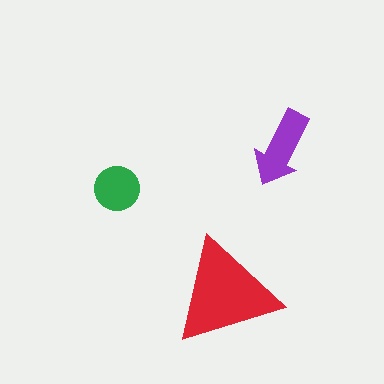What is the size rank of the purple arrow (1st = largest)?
2nd.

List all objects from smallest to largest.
The green circle, the purple arrow, the red triangle.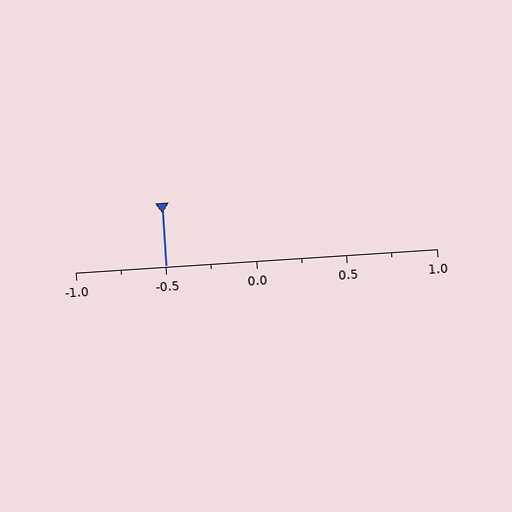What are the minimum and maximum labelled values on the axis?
The axis runs from -1.0 to 1.0.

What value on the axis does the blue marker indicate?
The marker indicates approximately -0.5.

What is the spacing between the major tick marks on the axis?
The major ticks are spaced 0.5 apart.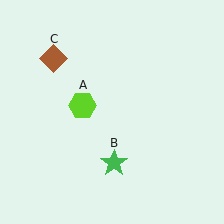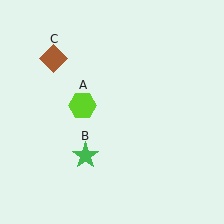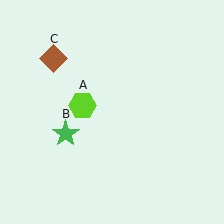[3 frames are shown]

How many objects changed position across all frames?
1 object changed position: green star (object B).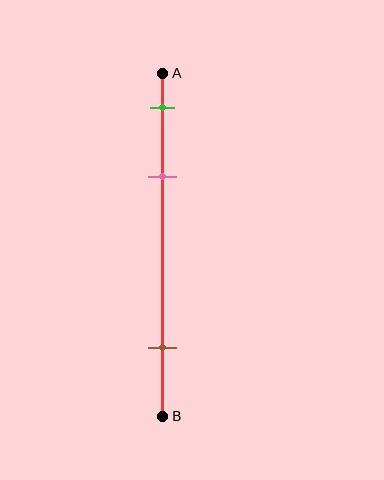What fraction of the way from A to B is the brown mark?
The brown mark is approximately 80% (0.8) of the way from A to B.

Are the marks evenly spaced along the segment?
No, the marks are not evenly spaced.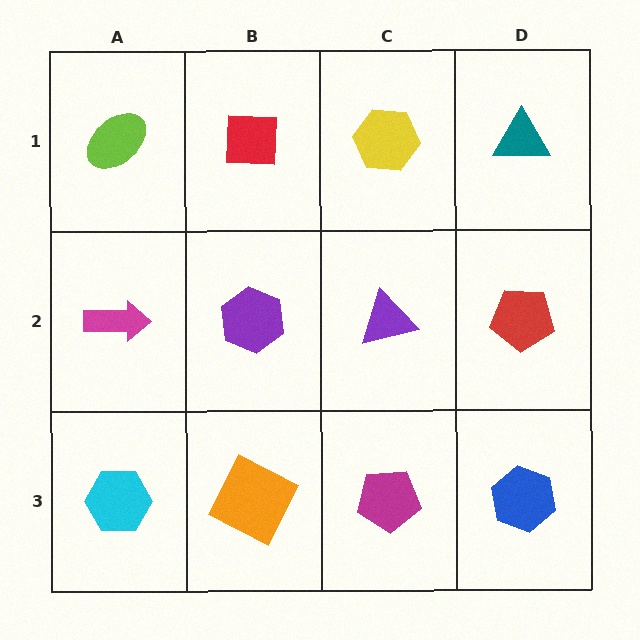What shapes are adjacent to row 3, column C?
A purple triangle (row 2, column C), an orange square (row 3, column B), a blue hexagon (row 3, column D).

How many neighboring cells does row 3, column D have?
2.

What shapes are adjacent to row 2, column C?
A yellow hexagon (row 1, column C), a magenta pentagon (row 3, column C), a purple hexagon (row 2, column B), a red pentagon (row 2, column D).